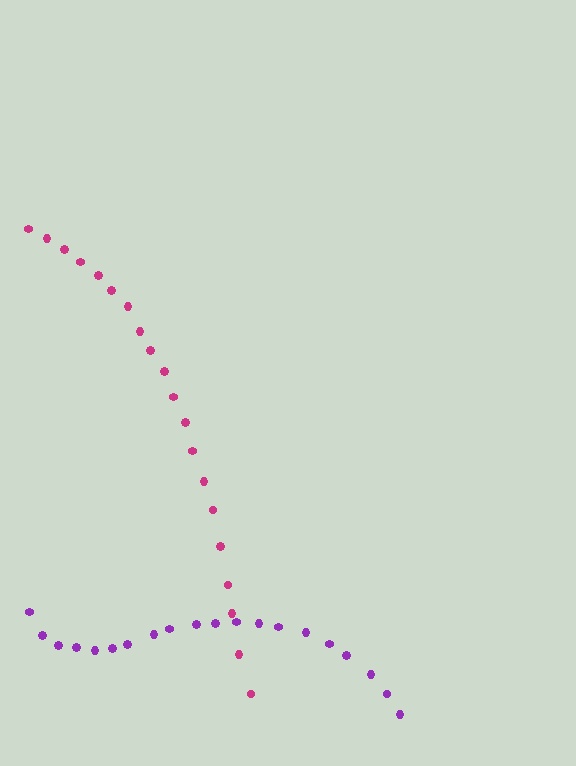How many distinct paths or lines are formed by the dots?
There are 2 distinct paths.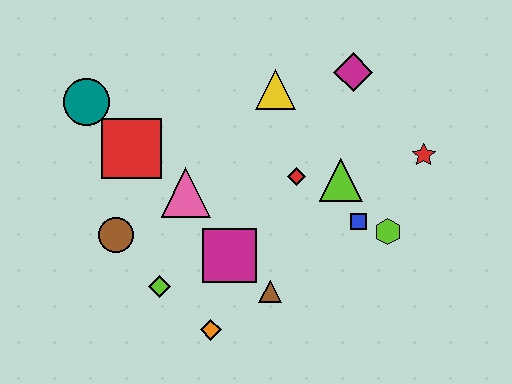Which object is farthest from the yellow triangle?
The orange diamond is farthest from the yellow triangle.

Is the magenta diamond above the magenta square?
Yes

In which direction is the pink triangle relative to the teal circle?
The pink triangle is to the right of the teal circle.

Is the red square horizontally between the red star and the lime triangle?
No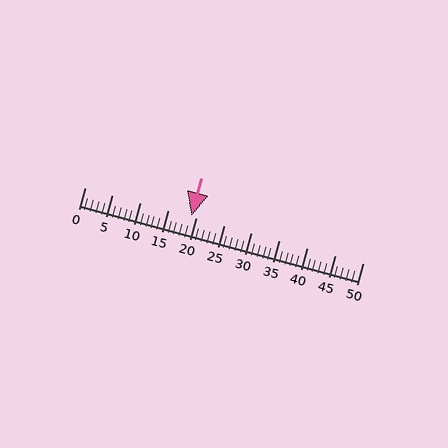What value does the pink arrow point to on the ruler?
The pink arrow points to approximately 19.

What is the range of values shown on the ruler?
The ruler shows values from 0 to 50.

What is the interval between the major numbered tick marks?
The major tick marks are spaced 5 units apart.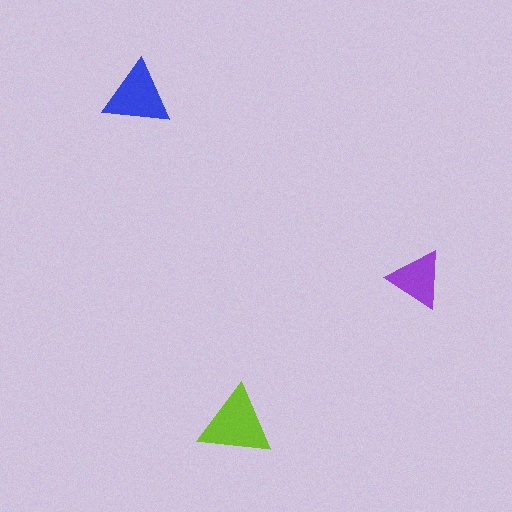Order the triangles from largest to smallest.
the lime one, the blue one, the purple one.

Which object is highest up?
The blue triangle is topmost.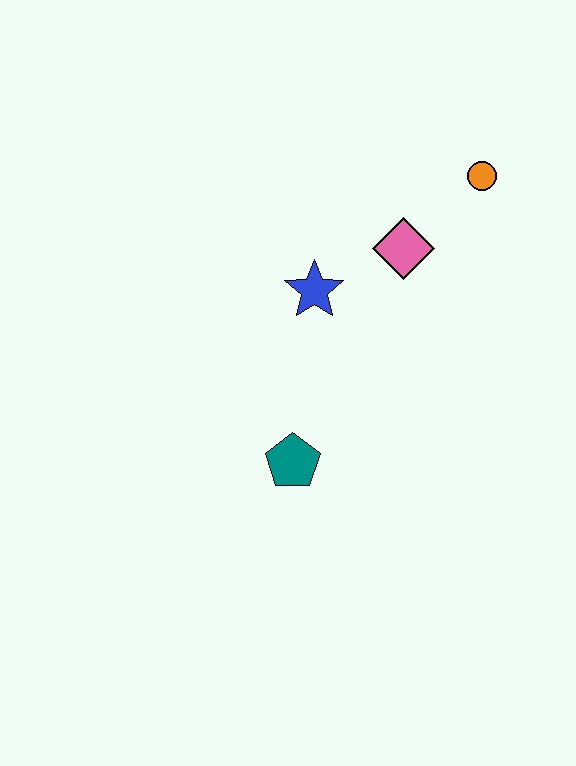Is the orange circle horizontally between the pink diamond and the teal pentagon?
No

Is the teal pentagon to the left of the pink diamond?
Yes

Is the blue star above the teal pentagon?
Yes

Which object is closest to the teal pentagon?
The blue star is closest to the teal pentagon.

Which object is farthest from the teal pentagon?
The orange circle is farthest from the teal pentagon.